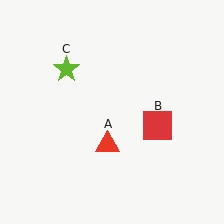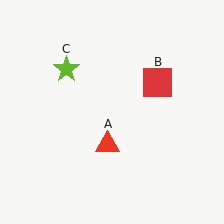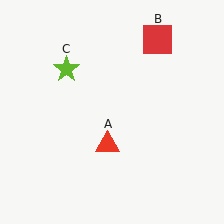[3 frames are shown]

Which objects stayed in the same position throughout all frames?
Red triangle (object A) and lime star (object C) remained stationary.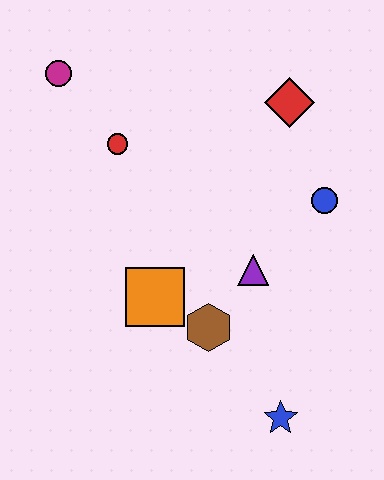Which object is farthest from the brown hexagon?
The magenta circle is farthest from the brown hexagon.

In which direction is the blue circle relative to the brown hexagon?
The blue circle is above the brown hexagon.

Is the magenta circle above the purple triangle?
Yes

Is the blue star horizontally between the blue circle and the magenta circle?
Yes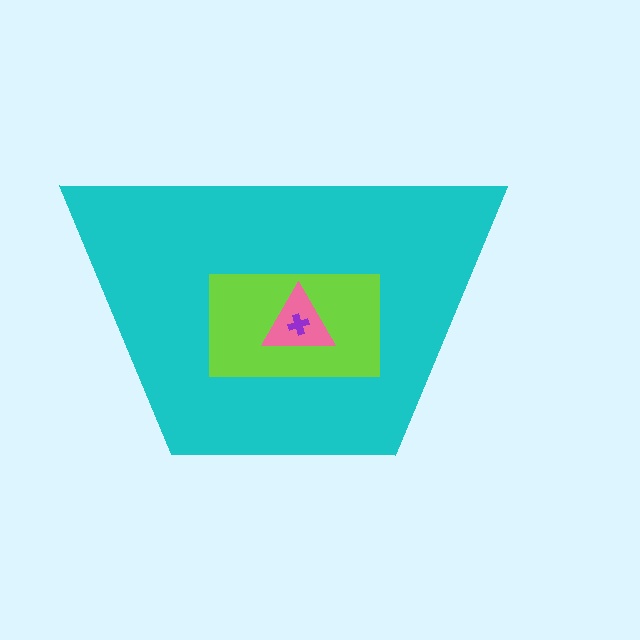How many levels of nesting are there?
4.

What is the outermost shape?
The cyan trapezoid.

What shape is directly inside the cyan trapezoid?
The lime rectangle.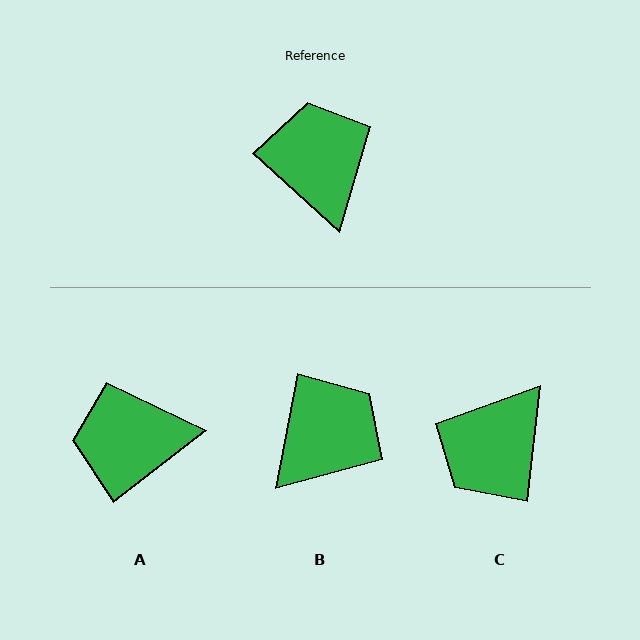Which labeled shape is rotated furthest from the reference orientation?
C, about 126 degrees away.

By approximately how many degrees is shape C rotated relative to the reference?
Approximately 126 degrees counter-clockwise.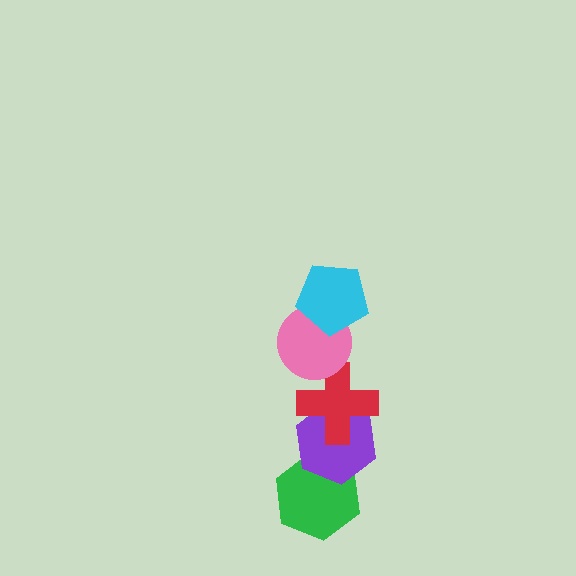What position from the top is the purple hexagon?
The purple hexagon is 4th from the top.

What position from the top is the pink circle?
The pink circle is 2nd from the top.